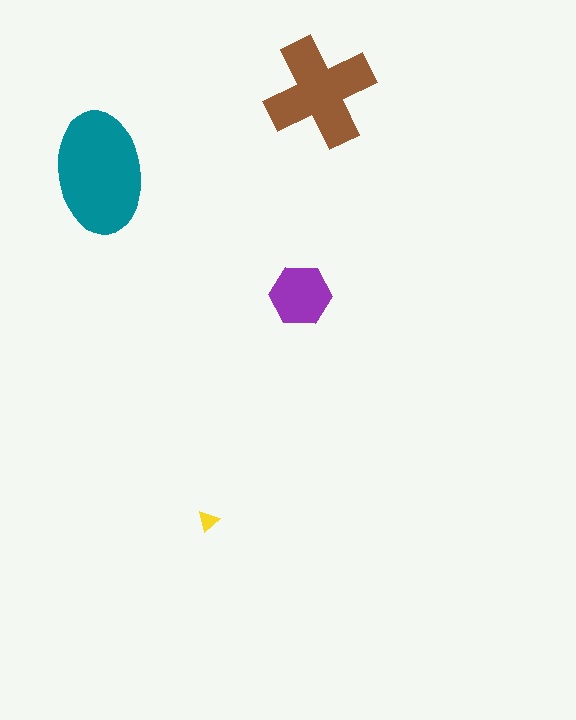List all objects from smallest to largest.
The yellow triangle, the purple hexagon, the brown cross, the teal ellipse.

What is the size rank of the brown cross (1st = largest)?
2nd.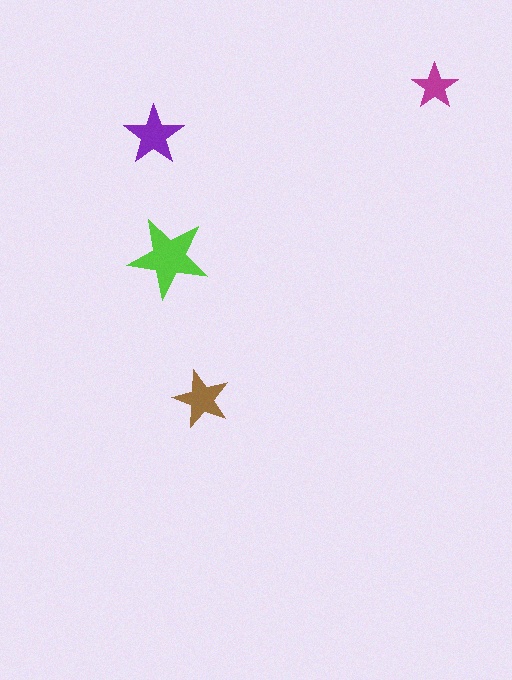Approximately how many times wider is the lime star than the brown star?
About 1.5 times wider.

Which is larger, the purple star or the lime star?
The lime one.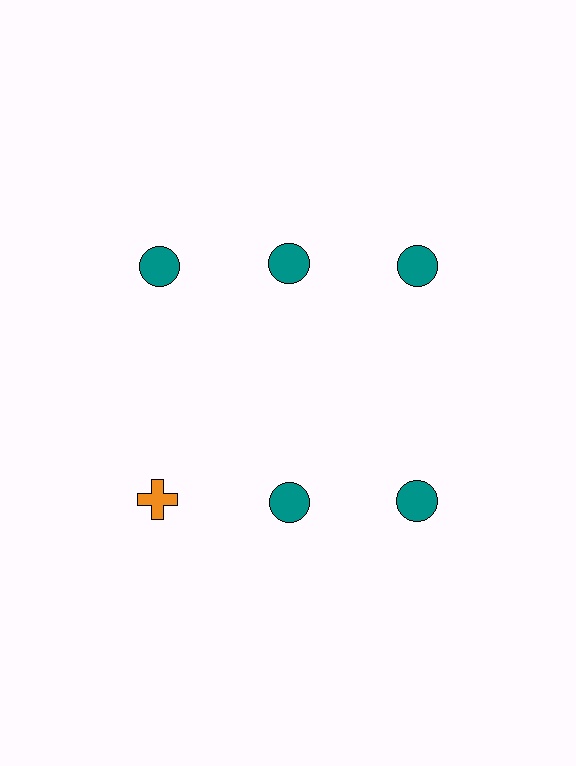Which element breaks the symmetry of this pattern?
The orange cross in the second row, leftmost column breaks the symmetry. All other shapes are teal circles.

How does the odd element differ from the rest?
It differs in both color (orange instead of teal) and shape (cross instead of circle).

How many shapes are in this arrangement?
There are 6 shapes arranged in a grid pattern.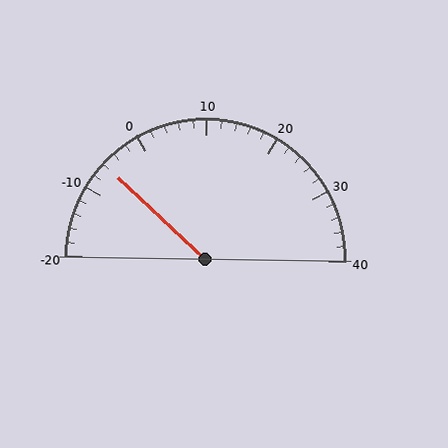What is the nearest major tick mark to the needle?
The nearest major tick mark is -10.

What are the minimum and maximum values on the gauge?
The gauge ranges from -20 to 40.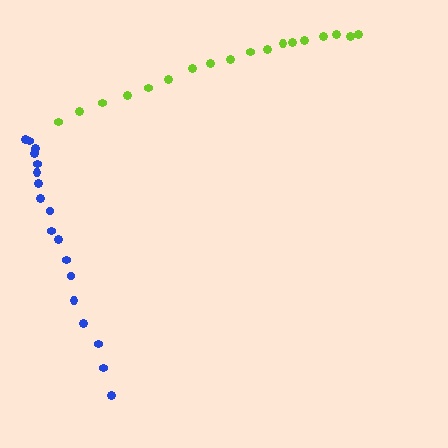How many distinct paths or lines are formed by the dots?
There are 2 distinct paths.